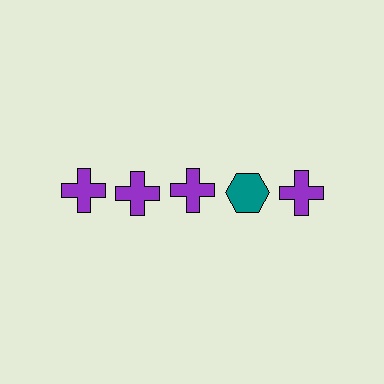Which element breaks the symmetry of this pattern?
The teal hexagon in the top row, second from right column breaks the symmetry. All other shapes are purple crosses.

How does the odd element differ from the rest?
It differs in both color (teal instead of purple) and shape (hexagon instead of cross).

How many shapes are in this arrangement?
There are 5 shapes arranged in a grid pattern.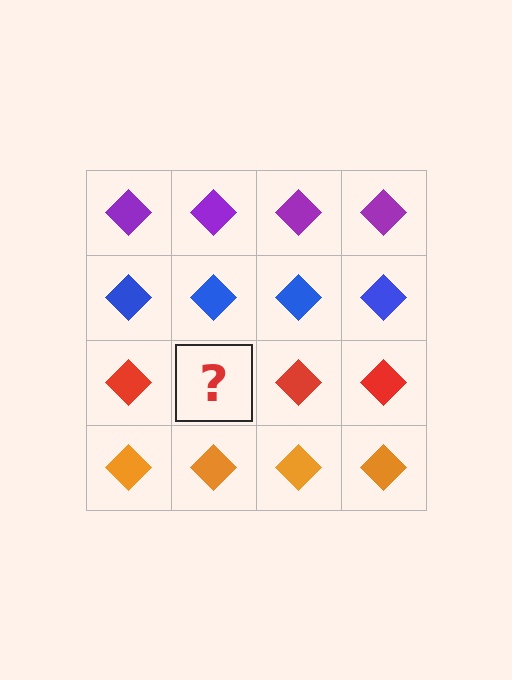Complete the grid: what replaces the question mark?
The question mark should be replaced with a red diamond.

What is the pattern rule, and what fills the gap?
The rule is that each row has a consistent color. The gap should be filled with a red diamond.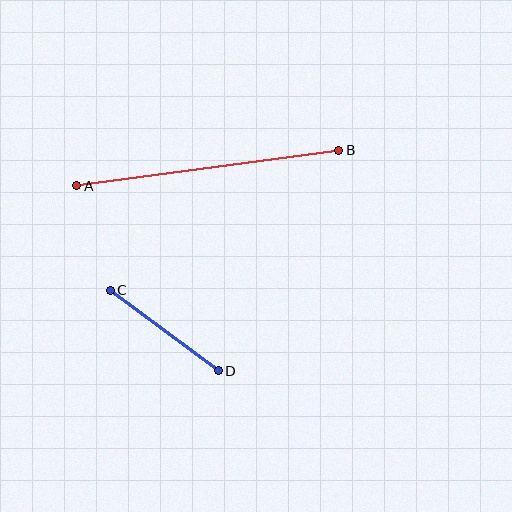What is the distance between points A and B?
The distance is approximately 265 pixels.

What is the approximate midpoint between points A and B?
The midpoint is at approximately (208, 168) pixels.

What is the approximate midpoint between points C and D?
The midpoint is at approximately (164, 330) pixels.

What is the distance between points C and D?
The distance is approximately 135 pixels.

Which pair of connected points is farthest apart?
Points A and B are farthest apart.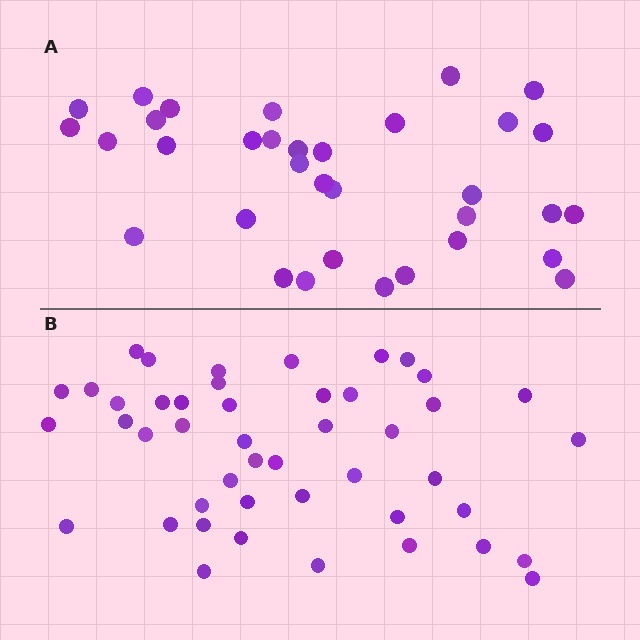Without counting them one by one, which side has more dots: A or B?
Region B (the bottom region) has more dots.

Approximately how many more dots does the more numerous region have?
Region B has roughly 12 or so more dots than region A.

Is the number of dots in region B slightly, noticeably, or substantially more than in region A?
Region B has noticeably more, but not dramatically so. The ratio is roughly 1.4 to 1.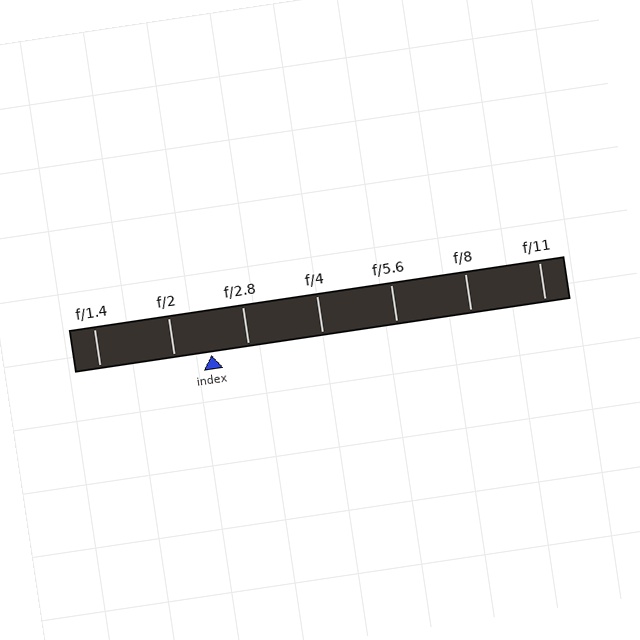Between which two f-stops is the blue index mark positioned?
The index mark is between f/2 and f/2.8.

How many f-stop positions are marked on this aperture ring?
There are 7 f-stop positions marked.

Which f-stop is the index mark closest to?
The index mark is closest to f/2.